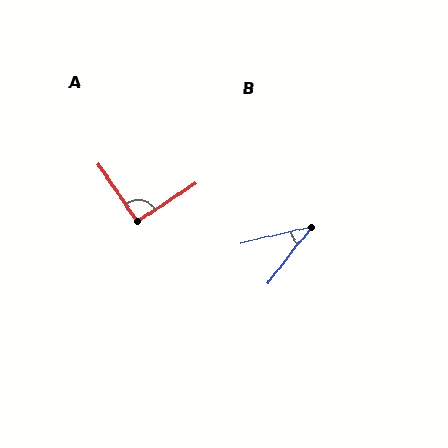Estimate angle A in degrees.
Approximately 91 degrees.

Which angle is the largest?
A, at approximately 91 degrees.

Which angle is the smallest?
B, at approximately 38 degrees.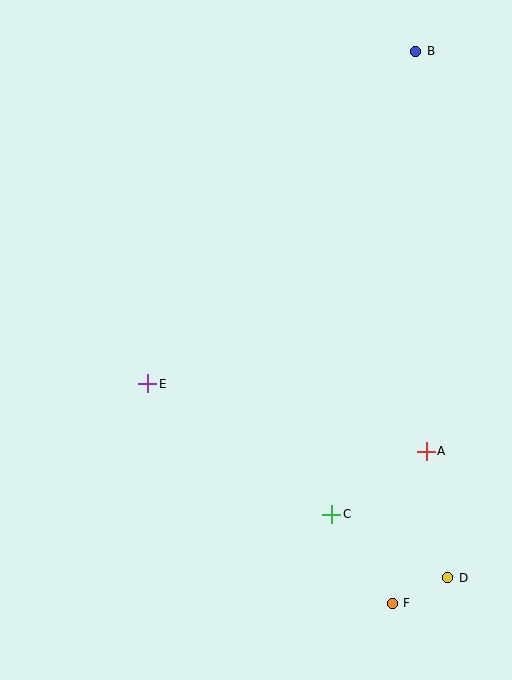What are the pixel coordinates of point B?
Point B is at (416, 51).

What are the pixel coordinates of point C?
Point C is at (332, 514).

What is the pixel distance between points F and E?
The distance between F and E is 329 pixels.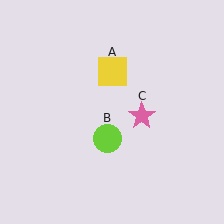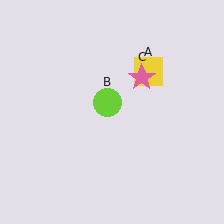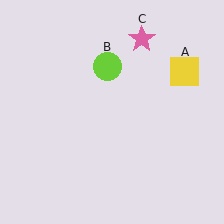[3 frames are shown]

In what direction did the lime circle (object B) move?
The lime circle (object B) moved up.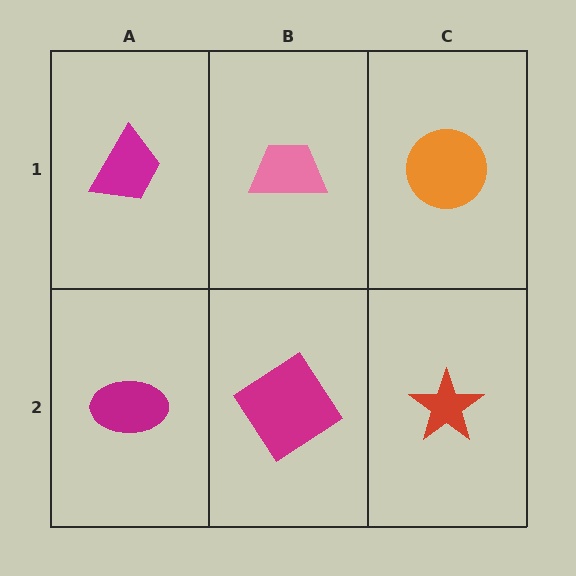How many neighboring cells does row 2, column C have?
2.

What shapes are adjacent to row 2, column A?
A magenta trapezoid (row 1, column A), a magenta diamond (row 2, column B).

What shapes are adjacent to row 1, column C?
A red star (row 2, column C), a pink trapezoid (row 1, column B).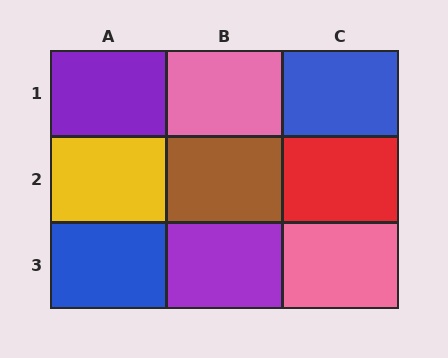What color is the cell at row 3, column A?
Blue.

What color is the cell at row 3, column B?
Purple.